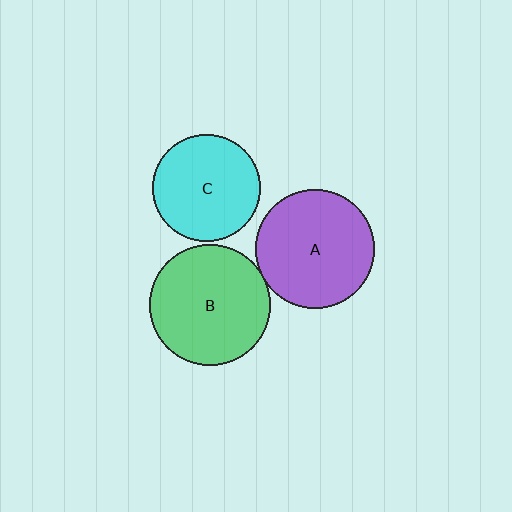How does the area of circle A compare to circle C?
Approximately 1.2 times.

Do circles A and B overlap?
Yes.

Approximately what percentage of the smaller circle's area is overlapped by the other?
Approximately 5%.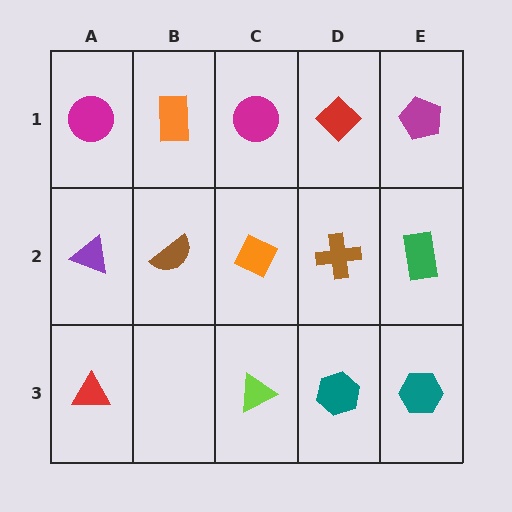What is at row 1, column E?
A magenta pentagon.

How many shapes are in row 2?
5 shapes.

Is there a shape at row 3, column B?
No, that cell is empty.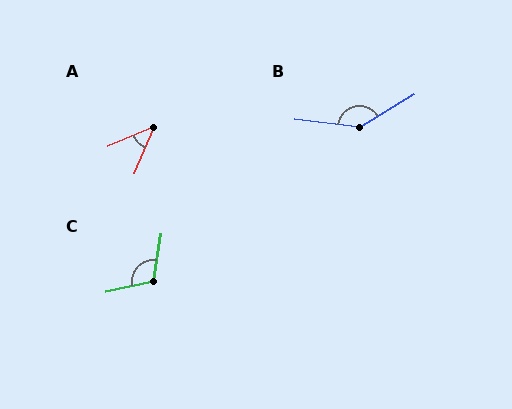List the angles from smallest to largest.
A (45°), C (110°), B (142°).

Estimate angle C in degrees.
Approximately 110 degrees.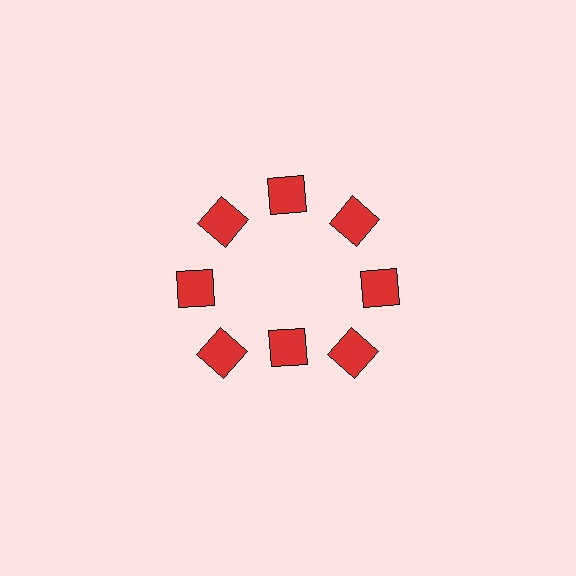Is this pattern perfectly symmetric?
No. The 8 red squares are arranged in a ring, but one element near the 6 o'clock position is pulled inward toward the center, breaking the 8-fold rotational symmetry.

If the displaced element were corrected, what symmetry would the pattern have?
It would have 8-fold rotational symmetry — the pattern would map onto itself every 45 degrees.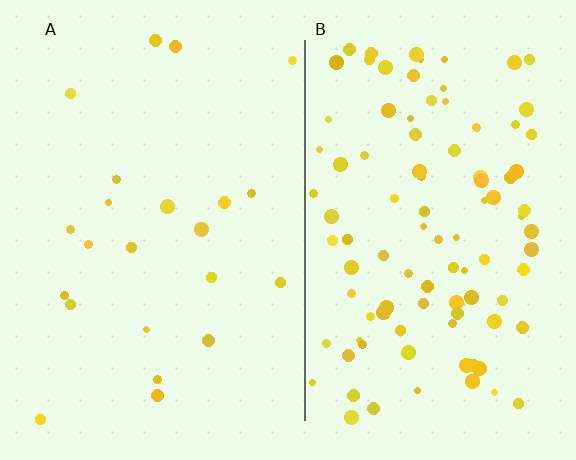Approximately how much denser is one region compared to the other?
Approximately 4.4× — region B over region A.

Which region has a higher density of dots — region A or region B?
B (the right).